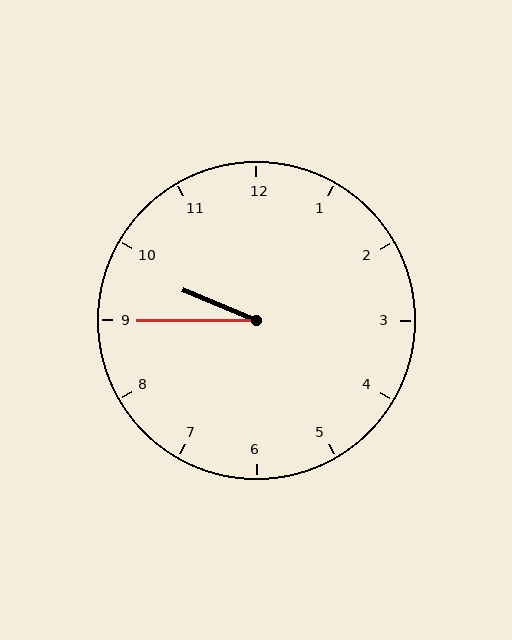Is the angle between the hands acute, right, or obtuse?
It is acute.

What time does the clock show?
9:45.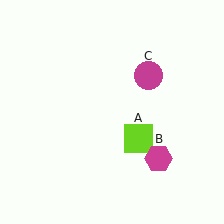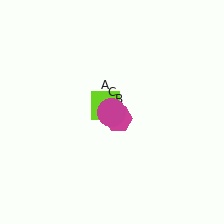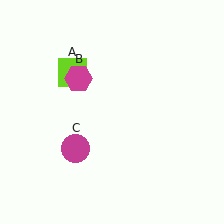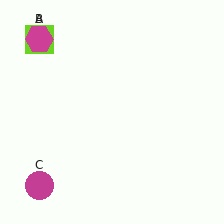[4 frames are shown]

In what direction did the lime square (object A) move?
The lime square (object A) moved up and to the left.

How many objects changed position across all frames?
3 objects changed position: lime square (object A), magenta hexagon (object B), magenta circle (object C).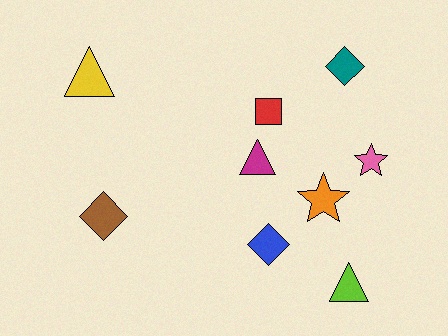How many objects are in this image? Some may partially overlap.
There are 9 objects.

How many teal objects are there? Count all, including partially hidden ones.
There is 1 teal object.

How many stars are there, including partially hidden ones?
There are 2 stars.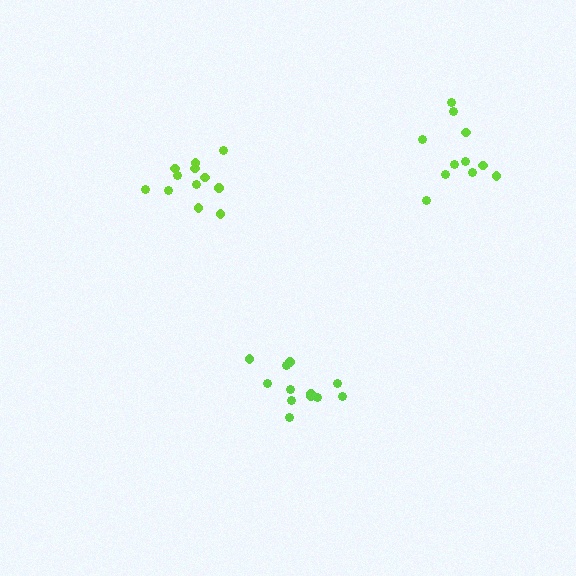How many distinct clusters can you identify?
There are 3 distinct clusters.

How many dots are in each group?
Group 1: 12 dots, Group 2: 12 dots, Group 3: 11 dots (35 total).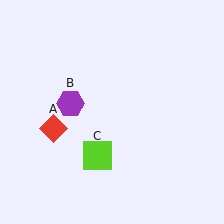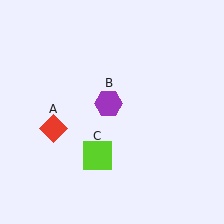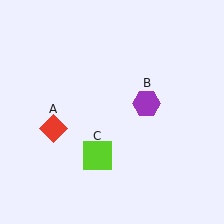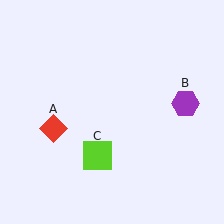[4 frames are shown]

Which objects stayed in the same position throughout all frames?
Red diamond (object A) and lime square (object C) remained stationary.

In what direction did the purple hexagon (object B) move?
The purple hexagon (object B) moved right.